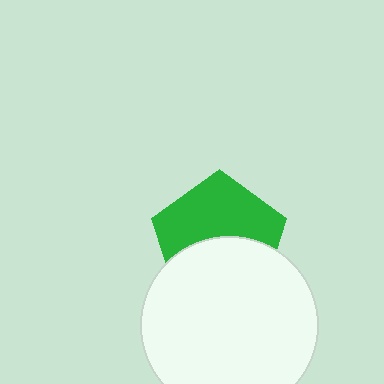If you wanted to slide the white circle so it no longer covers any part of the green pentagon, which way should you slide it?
Slide it down — that is the most direct way to separate the two shapes.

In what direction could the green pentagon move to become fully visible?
The green pentagon could move up. That would shift it out from behind the white circle entirely.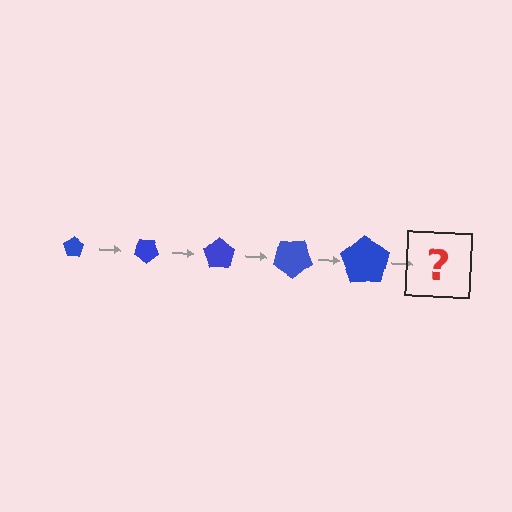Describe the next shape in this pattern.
It should be a pentagon, larger than the previous one and rotated 175 degrees from the start.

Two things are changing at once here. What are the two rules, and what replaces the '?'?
The two rules are that the pentagon grows larger each step and it rotates 35 degrees each step. The '?' should be a pentagon, larger than the previous one and rotated 175 degrees from the start.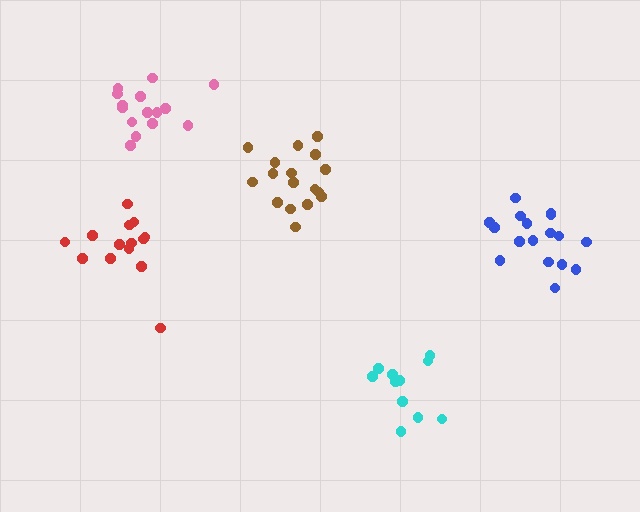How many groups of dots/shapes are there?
There are 5 groups.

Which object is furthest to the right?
The blue cluster is rightmost.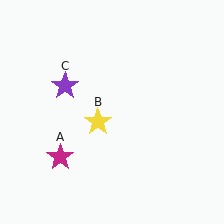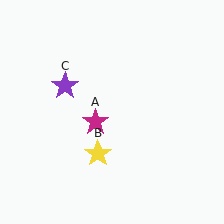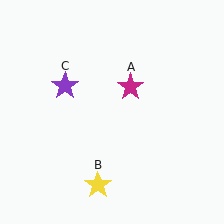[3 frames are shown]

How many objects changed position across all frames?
2 objects changed position: magenta star (object A), yellow star (object B).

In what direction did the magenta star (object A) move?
The magenta star (object A) moved up and to the right.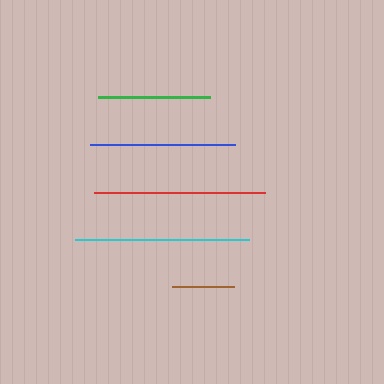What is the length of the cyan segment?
The cyan segment is approximately 174 pixels long.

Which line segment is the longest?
The cyan line is the longest at approximately 174 pixels.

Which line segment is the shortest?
The brown line is the shortest at approximately 62 pixels.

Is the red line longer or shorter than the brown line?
The red line is longer than the brown line.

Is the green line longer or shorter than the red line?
The red line is longer than the green line.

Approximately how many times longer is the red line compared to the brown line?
The red line is approximately 2.7 times the length of the brown line.